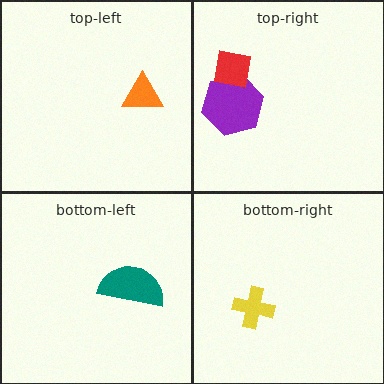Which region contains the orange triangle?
The top-left region.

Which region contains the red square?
The top-right region.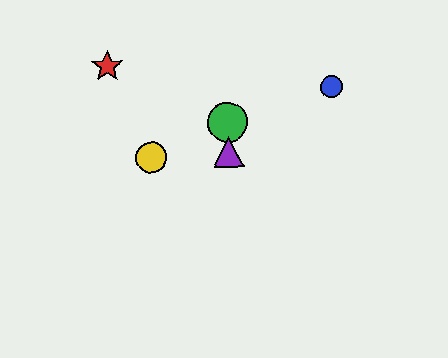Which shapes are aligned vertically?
The green circle, the purple triangle are aligned vertically.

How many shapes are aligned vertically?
2 shapes (the green circle, the purple triangle) are aligned vertically.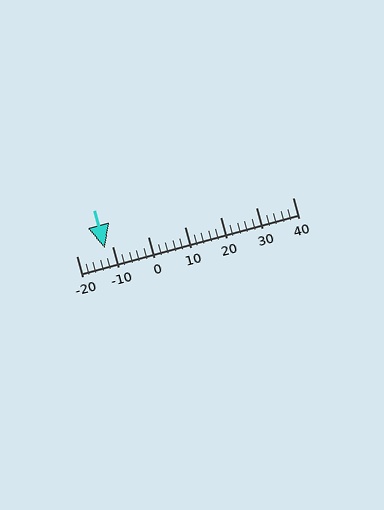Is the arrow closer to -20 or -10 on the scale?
The arrow is closer to -10.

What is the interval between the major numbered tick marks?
The major tick marks are spaced 10 units apart.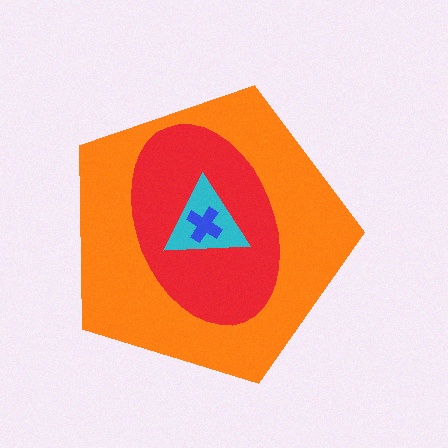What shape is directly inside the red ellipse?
The cyan triangle.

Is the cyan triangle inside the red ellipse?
Yes.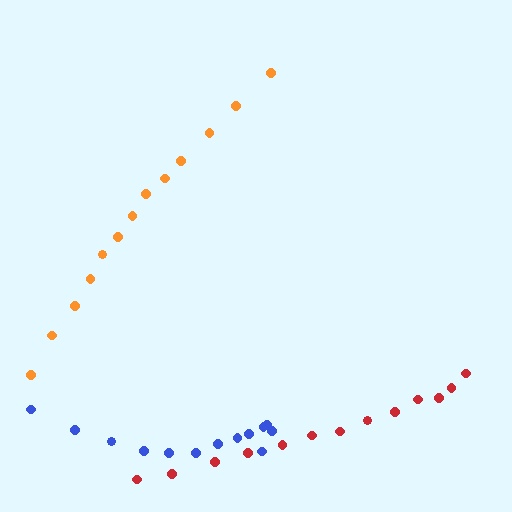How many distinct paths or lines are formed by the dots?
There are 3 distinct paths.